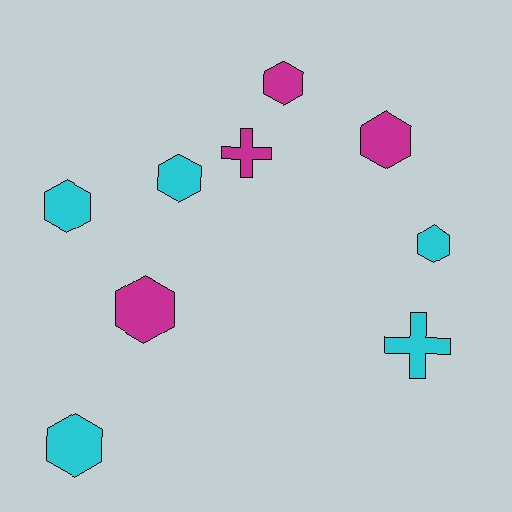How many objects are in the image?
There are 9 objects.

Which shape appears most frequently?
Hexagon, with 7 objects.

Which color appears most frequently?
Cyan, with 5 objects.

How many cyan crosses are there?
There is 1 cyan cross.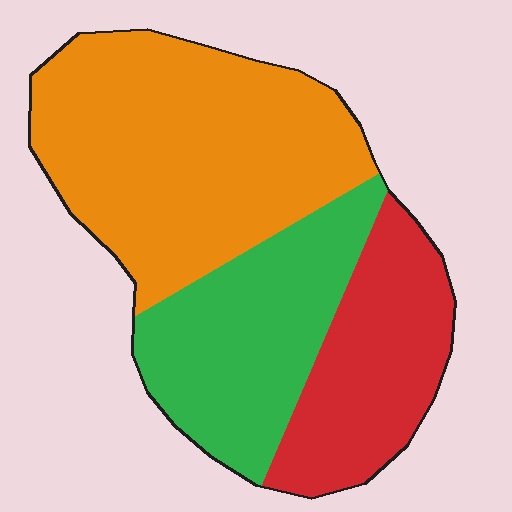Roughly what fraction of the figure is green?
Green covers roughly 30% of the figure.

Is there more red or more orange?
Orange.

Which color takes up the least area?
Red, at roughly 25%.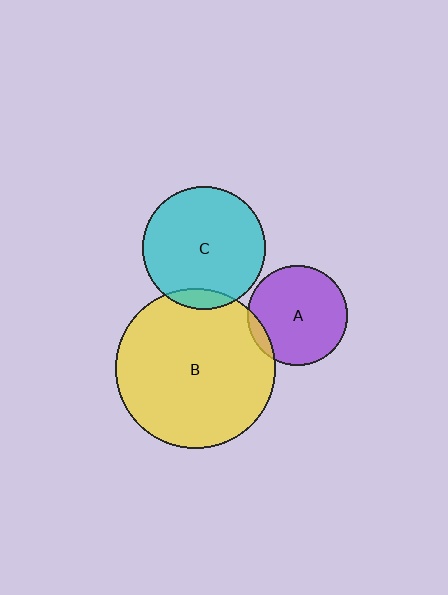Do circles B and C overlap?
Yes.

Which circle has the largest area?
Circle B (yellow).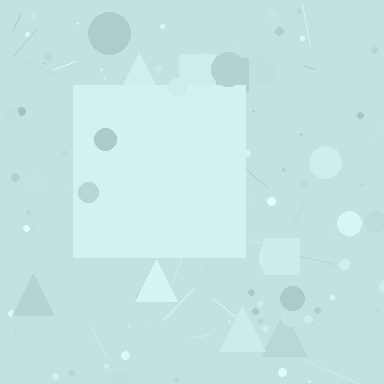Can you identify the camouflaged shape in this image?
The camouflaged shape is a square.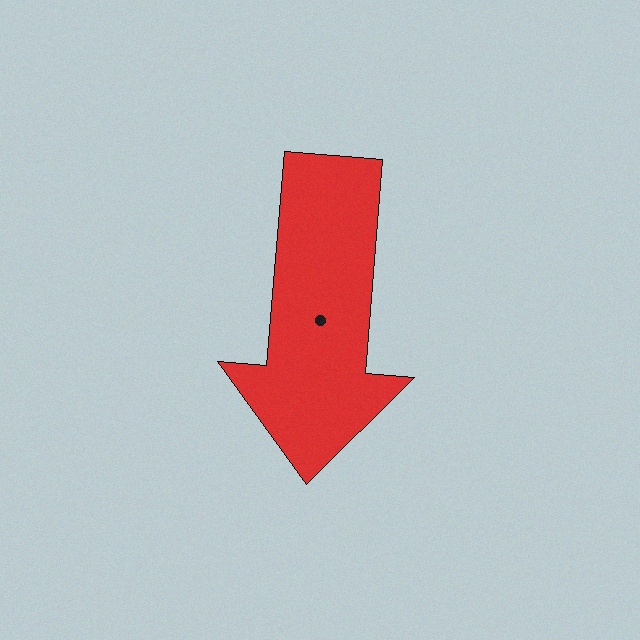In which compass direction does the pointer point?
South.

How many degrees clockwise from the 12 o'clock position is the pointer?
Approximately 185 degrees.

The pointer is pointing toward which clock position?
Roughly 6 o'clock.